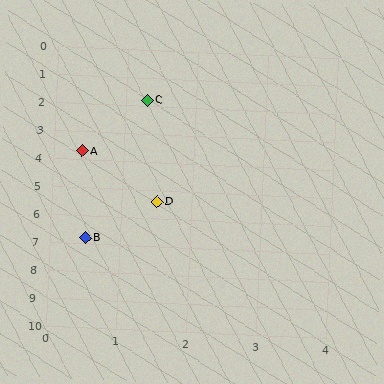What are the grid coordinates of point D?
Point D is at approximately (1.5, 5.4).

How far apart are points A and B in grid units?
Points A and B are about 3.1 grid units apart.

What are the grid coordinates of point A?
Point A is at approximately (0.4, 3.7).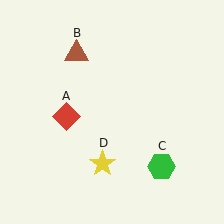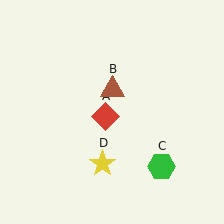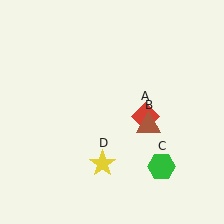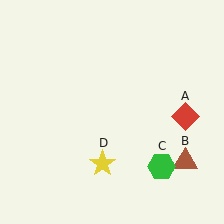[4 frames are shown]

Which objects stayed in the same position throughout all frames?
Green hexagon (object C) and yellow star (object D) remained stationary.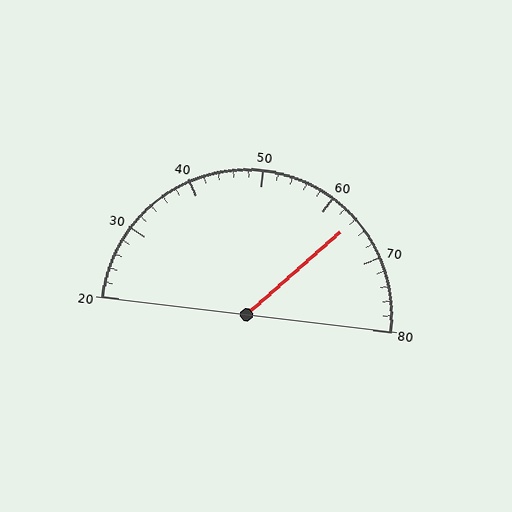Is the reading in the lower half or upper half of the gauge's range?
The reading is in the upper half of the range (20 to 80).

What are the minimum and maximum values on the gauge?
The gauge ranges from 20 to 80.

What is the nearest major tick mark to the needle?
The nearest major tick mark is 60.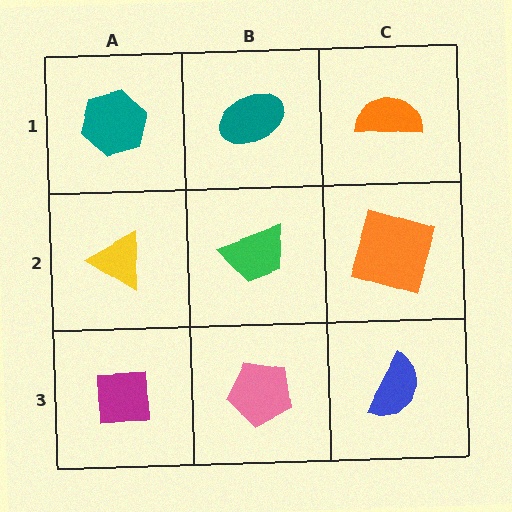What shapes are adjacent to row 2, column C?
An orange semicircle (row 1, column C), a blue semicircle (row 3, column C), a green trapezoid (row 2, column B).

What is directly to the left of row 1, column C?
A teal ellipse.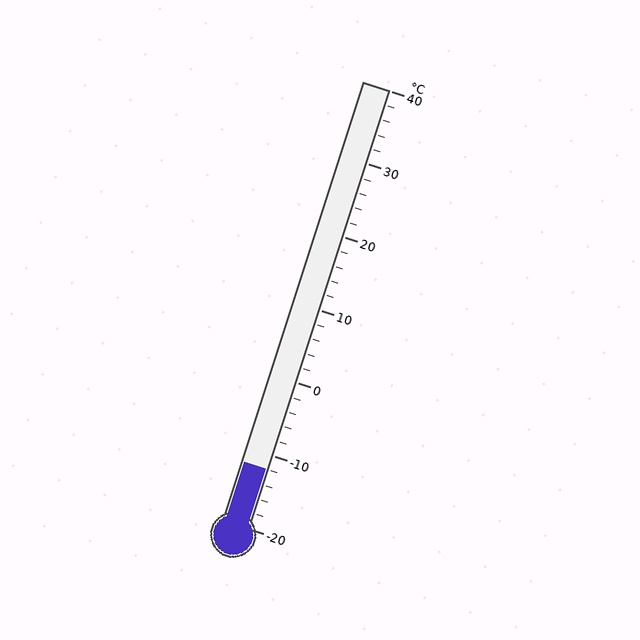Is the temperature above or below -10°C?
The temperature is below -10°C.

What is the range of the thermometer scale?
The thermometer scale ranges from -20°C to 40°C.